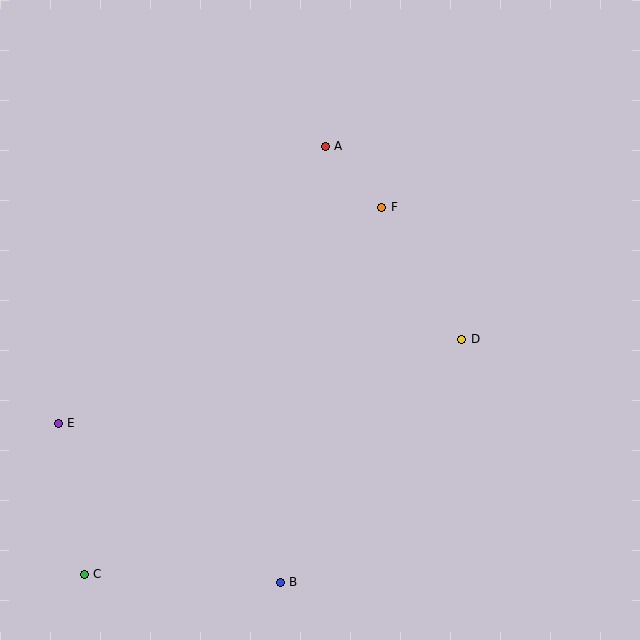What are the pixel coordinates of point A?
Point A is at (325, 146).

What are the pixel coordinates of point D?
Point D is at (462, 339).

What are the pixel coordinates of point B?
Point B is at (280, 582).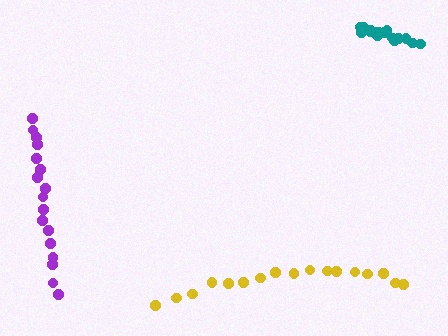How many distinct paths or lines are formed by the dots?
There are 3 distinct paths.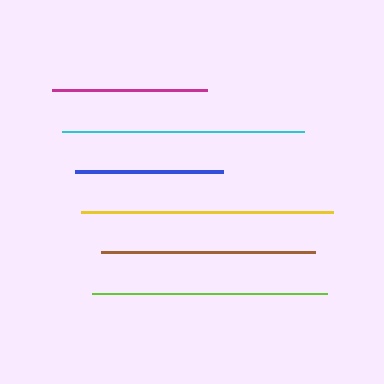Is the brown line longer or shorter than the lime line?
The lime line is longer than the brown line.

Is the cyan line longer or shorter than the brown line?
The cyan line is longer than the brown line.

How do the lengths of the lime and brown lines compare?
The lime and brown lines are approximately the same length.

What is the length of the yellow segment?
The yellow segment is approximately 252 pixels long.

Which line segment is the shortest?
The blue line is the shortest at approximately 147 pixels.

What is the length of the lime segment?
The lime segment is approximately 235 pixels long.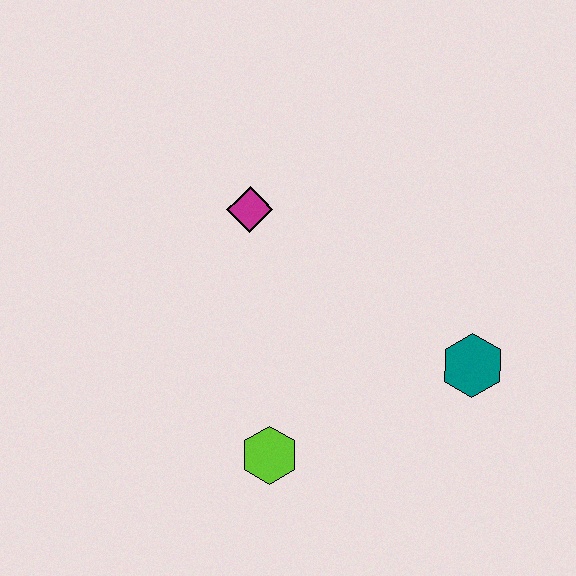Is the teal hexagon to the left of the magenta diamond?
No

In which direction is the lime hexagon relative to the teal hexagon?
The lime hexagon is to the left of the teal hexagon.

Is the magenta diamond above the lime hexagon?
Yes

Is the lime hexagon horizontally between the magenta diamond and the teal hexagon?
Yes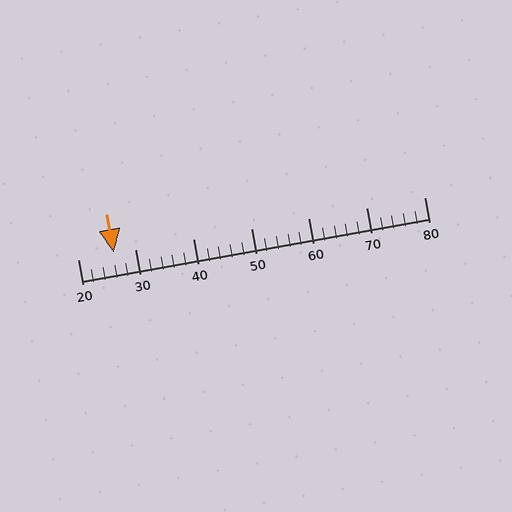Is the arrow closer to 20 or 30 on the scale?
The arrow is closer to 30.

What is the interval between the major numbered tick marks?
The major tick marks are spaced 10 units apart.